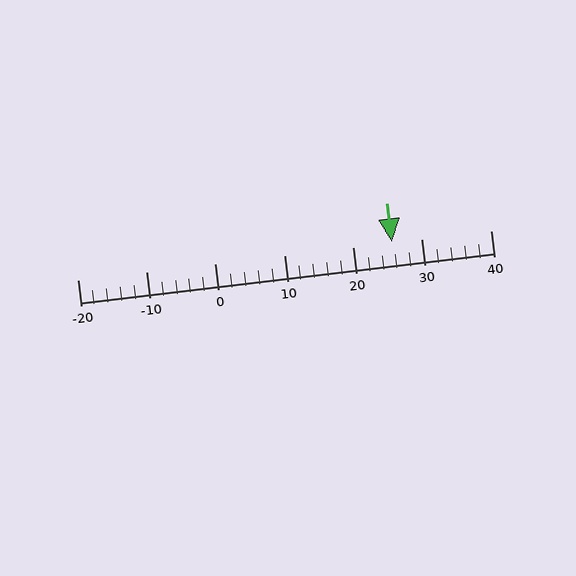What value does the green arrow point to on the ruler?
The green arrow points to approximately 26.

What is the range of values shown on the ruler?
The ruler shows values from -20 to 40.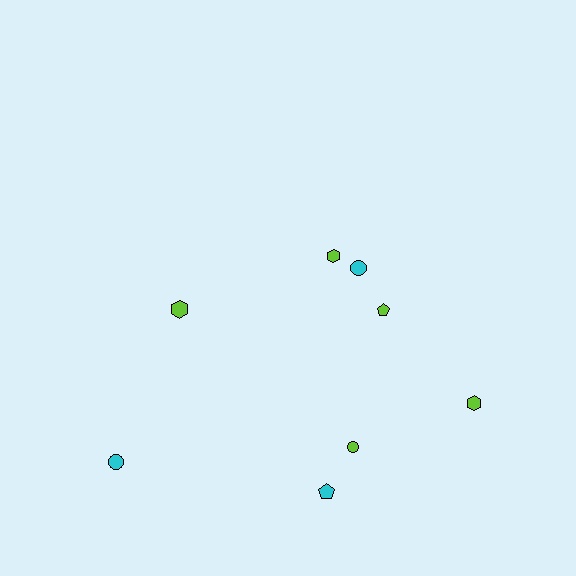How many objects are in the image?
There are 8 objects.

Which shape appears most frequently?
Hexagon, with 3 objects.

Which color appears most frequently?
Lime, with 5 objects.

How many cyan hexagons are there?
There are no cyan hexagons.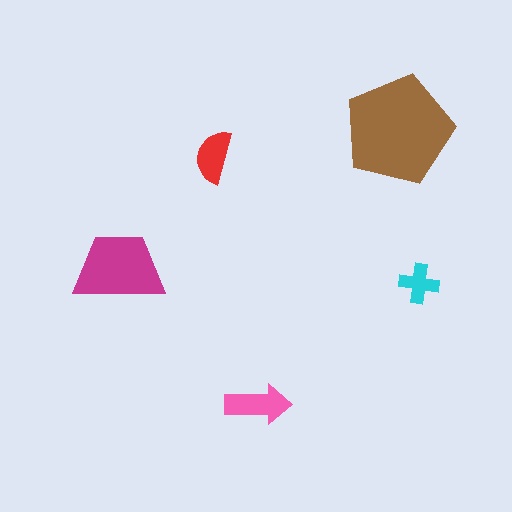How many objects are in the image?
There are 5 objects in the image.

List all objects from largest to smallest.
The brown pentagon, the magenta trapezoid, the pink arrow, the red semicircle, the cyan cross.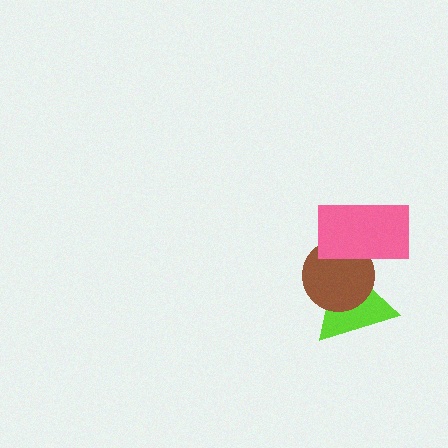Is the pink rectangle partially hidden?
No, no other shape covers it.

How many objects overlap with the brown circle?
2 objects overlap with the brown circle.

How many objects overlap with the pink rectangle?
2 objects overlap with the pink rectangle.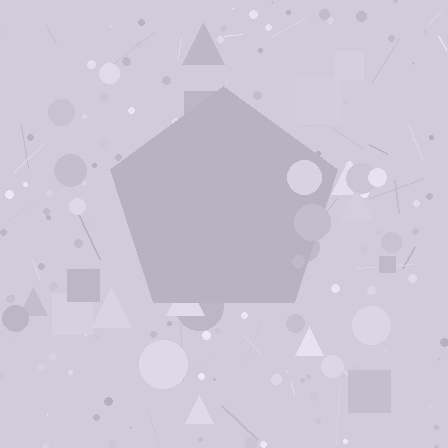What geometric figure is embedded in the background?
A pentagon is embedded in the background.